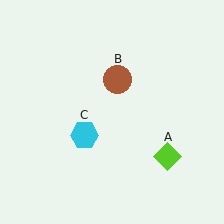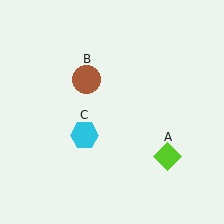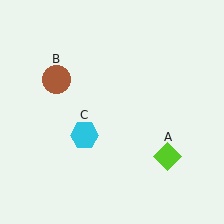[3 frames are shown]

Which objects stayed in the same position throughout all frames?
Lime diamond (object A) and cyan hexagon (object C) remained stationary.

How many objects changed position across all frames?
1 object changed position: brown circle (object B).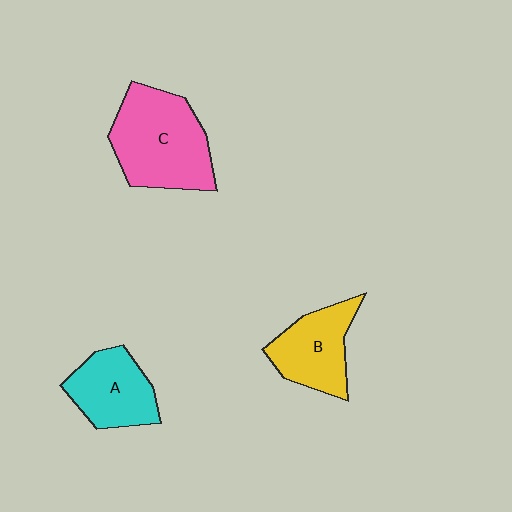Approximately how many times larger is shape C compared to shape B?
Approximately 1.5 times.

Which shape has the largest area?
Shape C (pink).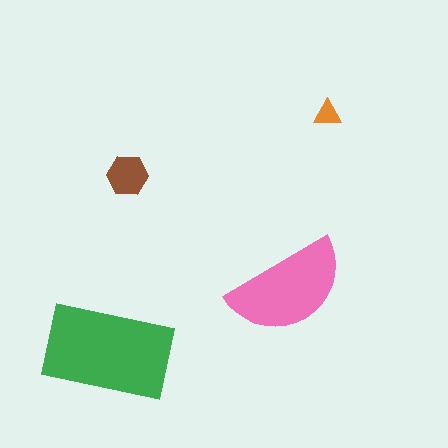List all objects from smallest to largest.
The orange triangle, the brown hexagon, the pink semicircle, the green rectangle.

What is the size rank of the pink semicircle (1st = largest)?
2nd.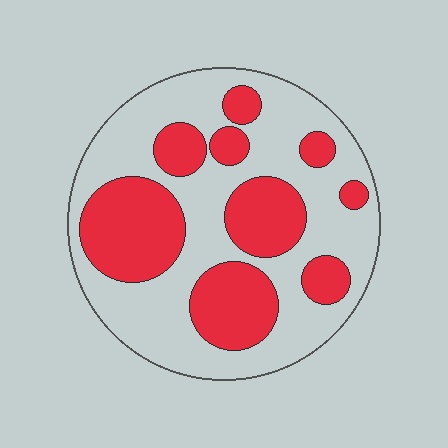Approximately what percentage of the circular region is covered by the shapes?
Approximately 40%.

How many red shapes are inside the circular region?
9.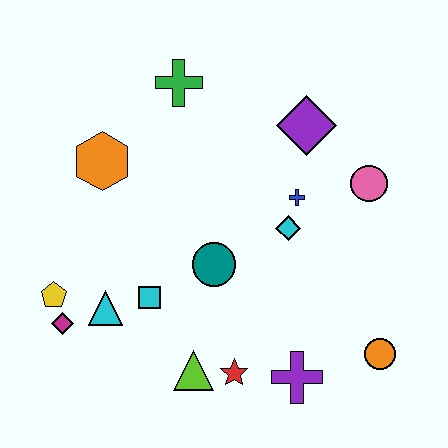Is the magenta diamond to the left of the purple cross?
Yes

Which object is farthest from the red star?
The green cross is farthest from the red star.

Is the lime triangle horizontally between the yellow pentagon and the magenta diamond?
No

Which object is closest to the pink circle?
The blue cross is closest to the pink circle.